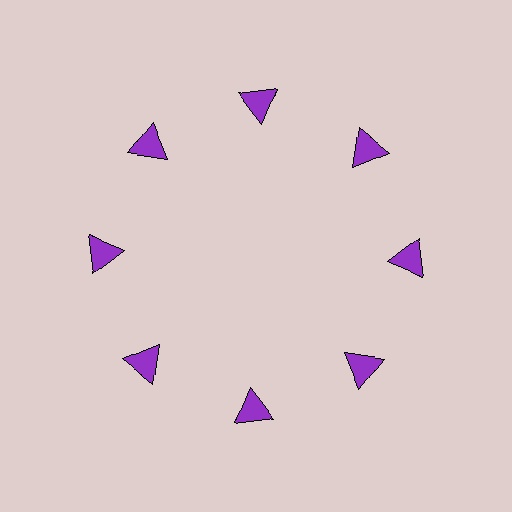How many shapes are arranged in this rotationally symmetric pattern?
There are 8 shapes, arranged in 8 groups of 1.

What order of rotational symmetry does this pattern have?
This pattern has 8-fold rotational symmetry.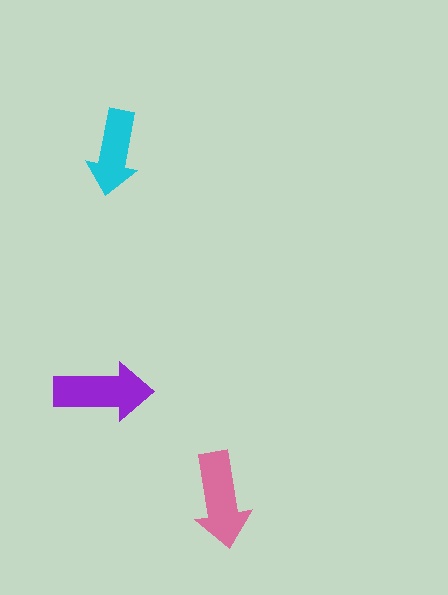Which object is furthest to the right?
The pink arrow is rightmost.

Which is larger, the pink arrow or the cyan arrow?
The pink one.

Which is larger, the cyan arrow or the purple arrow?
The purple one.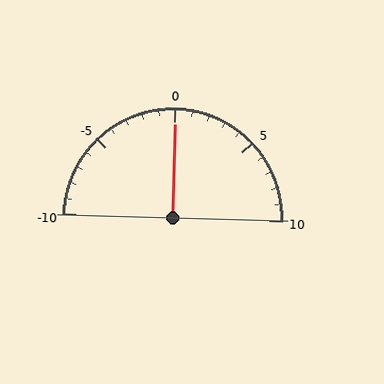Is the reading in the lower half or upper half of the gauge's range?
The reading is in the upper half of the range (-10 to 10).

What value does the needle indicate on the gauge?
The needle indicates approximately 0.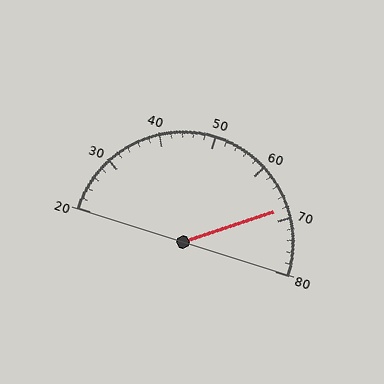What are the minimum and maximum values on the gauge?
The gauge ranges from 20 to 80.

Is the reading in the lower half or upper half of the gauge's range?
The reading is in the upper half of the range (20 to 80).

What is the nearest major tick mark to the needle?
The nearest major tick mark is 70.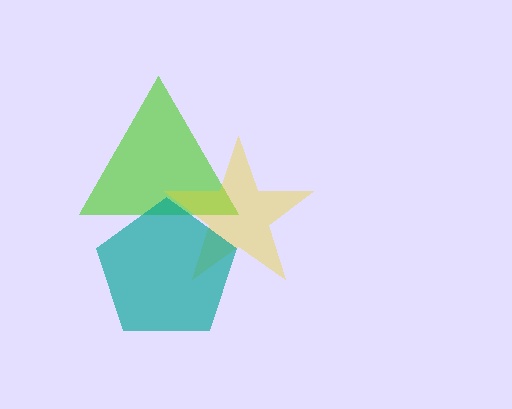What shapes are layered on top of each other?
The layered shapes are: a lime triangle, a yellow star, a teal pentagon.